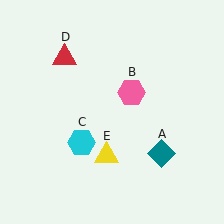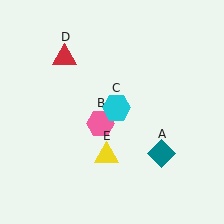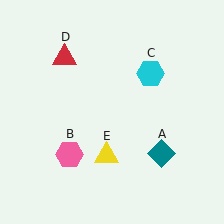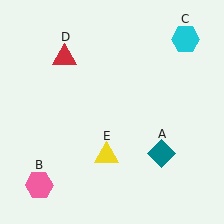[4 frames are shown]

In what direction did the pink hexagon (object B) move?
The pink hexagon (object B) moved down and to the left.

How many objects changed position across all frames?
2 objects changed position: pink hexagon (object B), cyan hexagon (object C).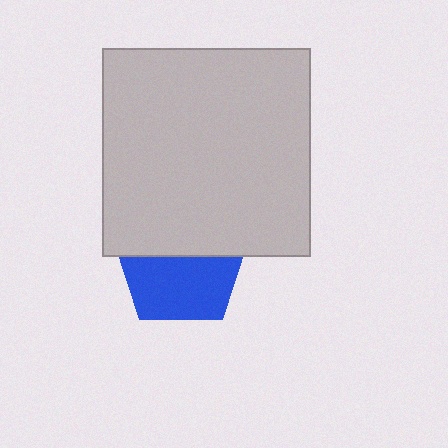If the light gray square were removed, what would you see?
You would see the complete blue pentagon.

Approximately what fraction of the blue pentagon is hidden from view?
Roughly 47% of the blue pentagon is hidden behind the light gray square.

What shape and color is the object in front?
The object in front is a light gray square.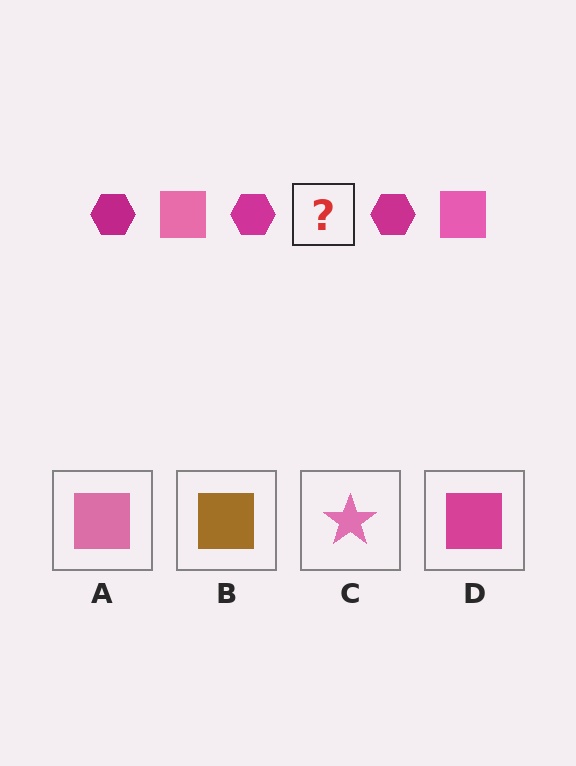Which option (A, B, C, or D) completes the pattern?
A.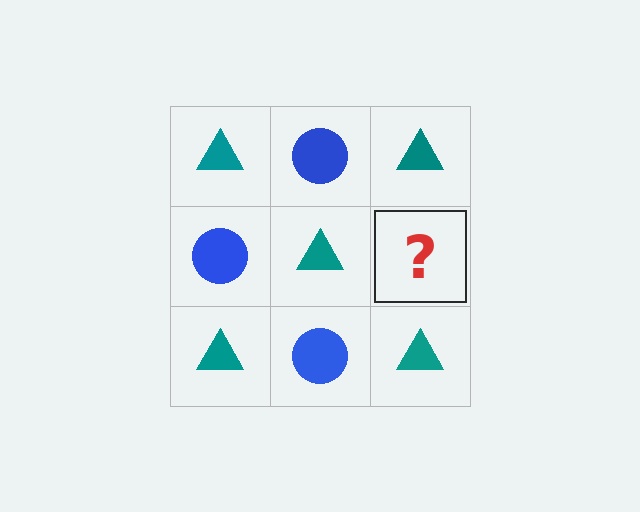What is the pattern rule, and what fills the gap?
The rule is that it alternates teal triangle and blue circle in a checkerboard pattern. The gap should be filled with a blue circle.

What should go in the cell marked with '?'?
The missing cell should contain a blue circle.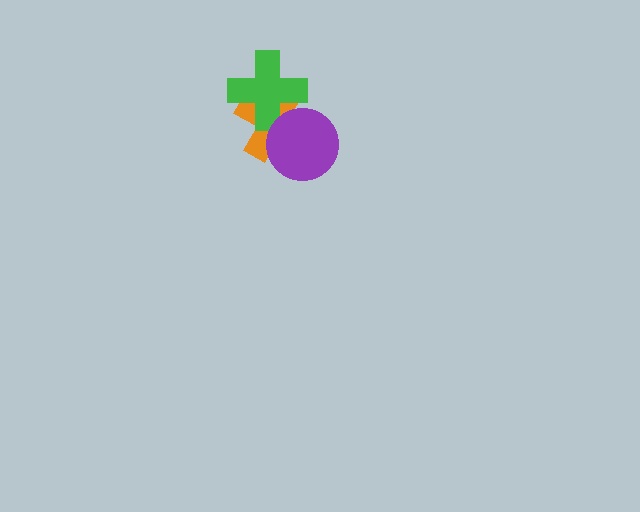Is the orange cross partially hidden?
Yes, it is partially covered by another shape.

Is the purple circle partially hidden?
No, no other shape covers it.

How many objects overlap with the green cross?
2 objects overlap with the green cross.